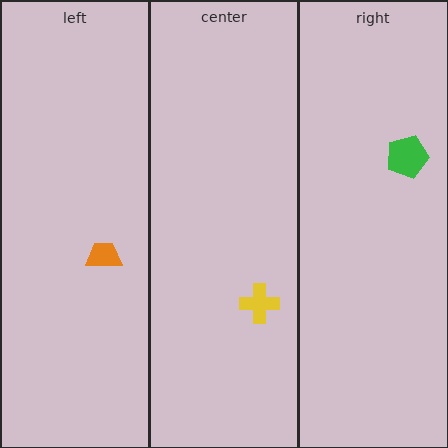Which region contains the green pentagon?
The right region.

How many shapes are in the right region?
1.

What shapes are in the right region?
The green pentagon.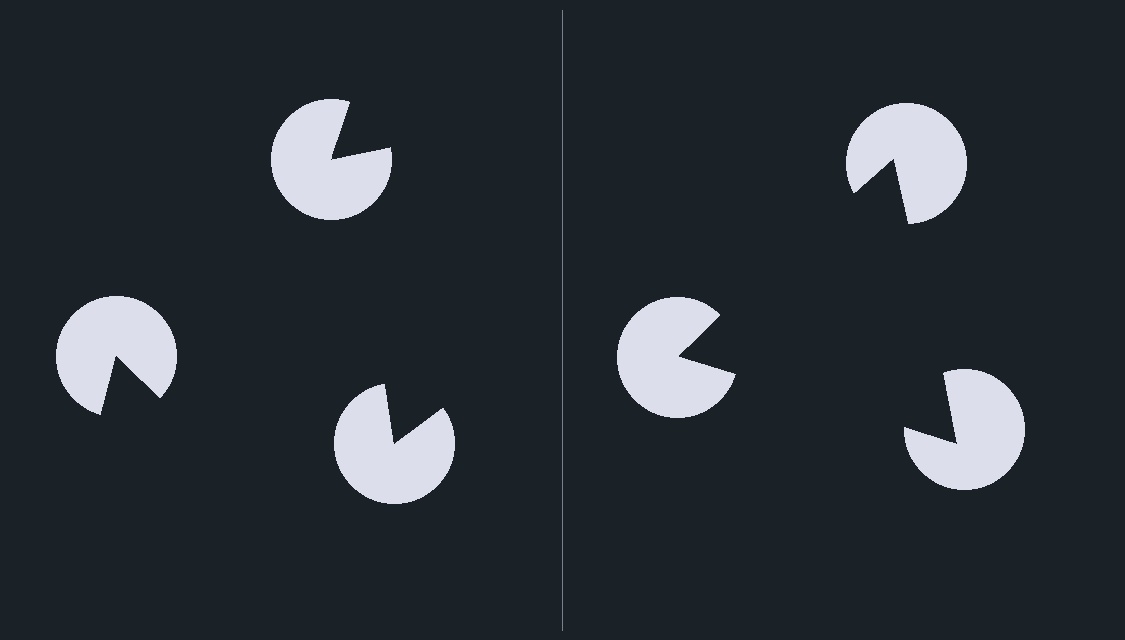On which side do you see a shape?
An illusory triangle appears on the right side. On the left side the wedge cuts are rotated, so no coherent shape forms.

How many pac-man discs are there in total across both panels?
6 — 3 on each side.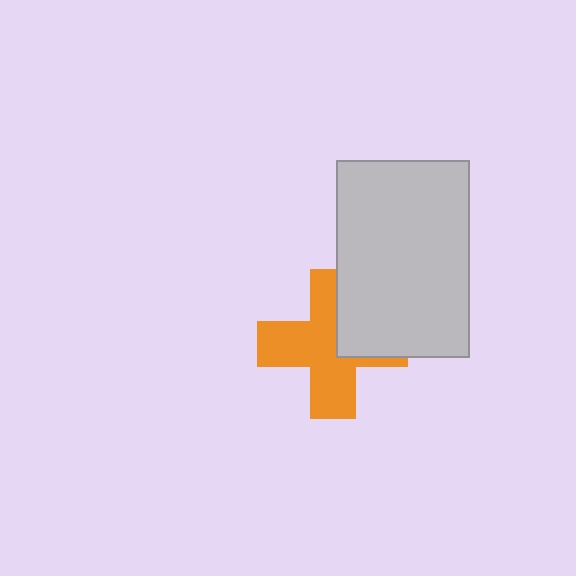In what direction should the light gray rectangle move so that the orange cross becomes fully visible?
The light gray rectangle should move right. That is the shortest direction to clear the overlap and leave the orange cross fully visible.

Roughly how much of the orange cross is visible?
Most of it is visible (roughly 69%).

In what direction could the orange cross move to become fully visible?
The orange cross could move left. That would shift it out from behind the light gray rectangle entirely.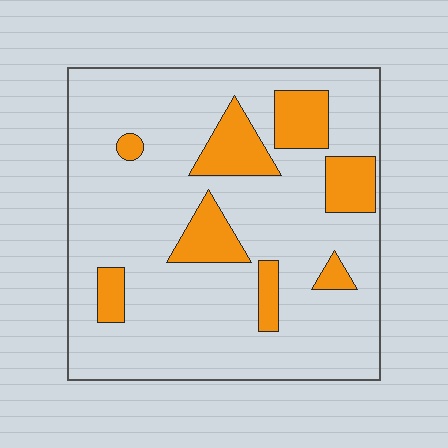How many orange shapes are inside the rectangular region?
8.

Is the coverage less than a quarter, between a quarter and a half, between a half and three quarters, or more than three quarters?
Less than a quarter.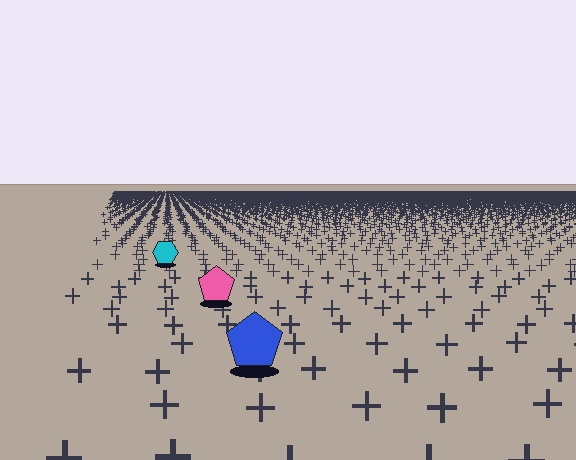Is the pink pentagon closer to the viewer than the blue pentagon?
No. The blue pentagon is closer — you can tell from the texture gradient: the ground texture is coarser near it.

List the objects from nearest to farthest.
From nearest to farthest: the blue pentagon, the pink pentagon, the cyan hexagon.